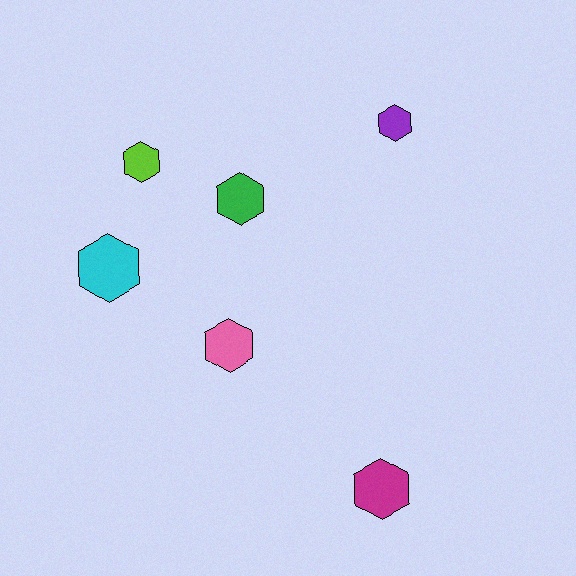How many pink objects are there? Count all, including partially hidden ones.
There is 1 pink object.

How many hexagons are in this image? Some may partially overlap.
There are 6 hexagons.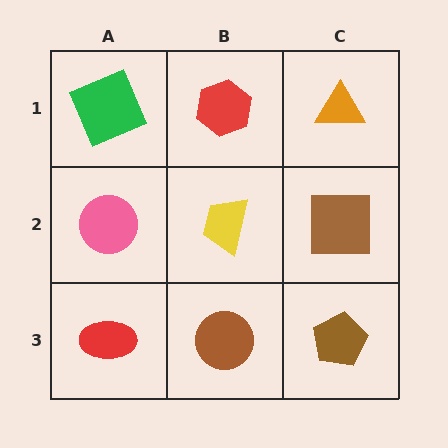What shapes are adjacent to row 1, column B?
A yellow trapezoid (row 2, column B), a green square (row 1, column A), an orange triangle (row 1, column C).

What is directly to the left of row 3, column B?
A red ellipse.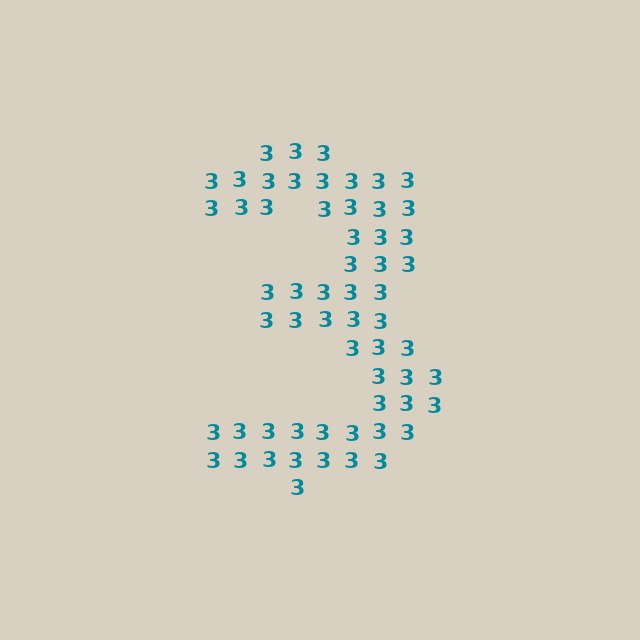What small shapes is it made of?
It is made of small digit 3's.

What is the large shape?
The large shape is the digit 3.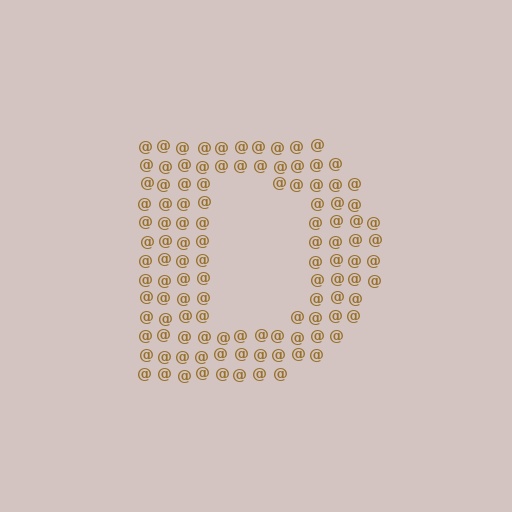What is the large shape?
The large shape is the letter D.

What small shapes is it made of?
It is made of small at signs.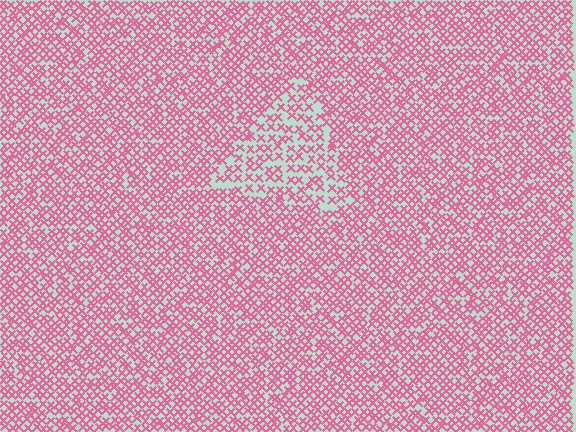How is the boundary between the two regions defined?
The boundary is defined by a change in element density (approximately 1.7x ratio). All elements are the same color, size, and shape.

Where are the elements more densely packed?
The elements are more densely packed outside the triangle boundary.